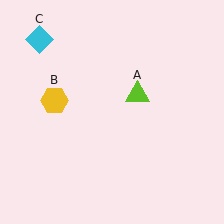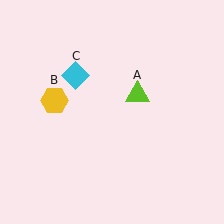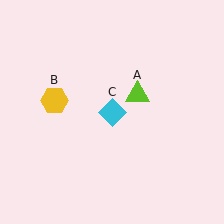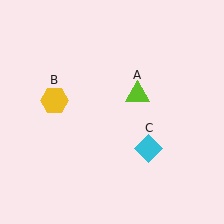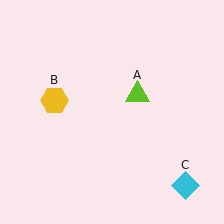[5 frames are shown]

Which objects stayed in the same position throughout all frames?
Lime triangle (object A) and yellow hexagon (object B) remained stationary.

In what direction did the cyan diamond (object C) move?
The cyan diamond (object C) moved down and to the right.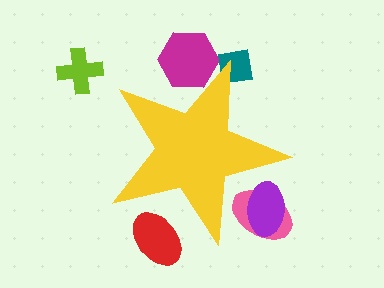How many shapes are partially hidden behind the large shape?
5 shapes are partially hidden.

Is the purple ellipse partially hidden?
Yes, the purple ellipse is partially hidden behind the yellow star.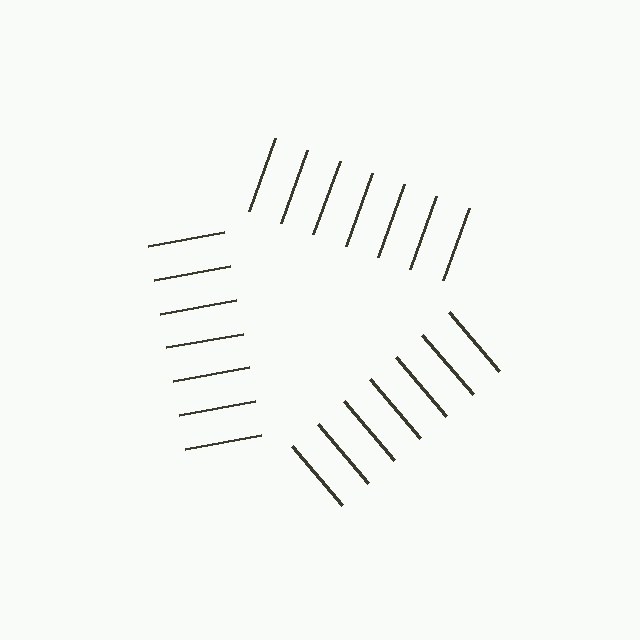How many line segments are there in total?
21 — 7 along each of the 3 edges.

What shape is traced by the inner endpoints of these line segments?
An illusory triangle — the line segments terminate on its edges but no continuous stroke is drawn.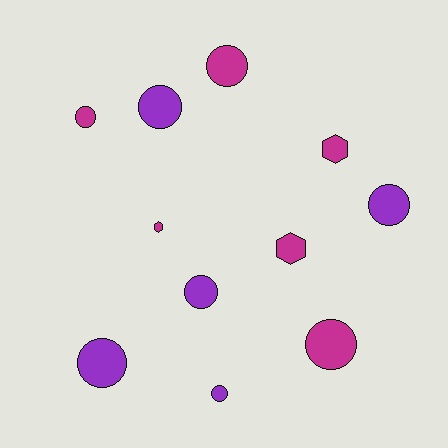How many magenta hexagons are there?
There are 3 magenta hexagons.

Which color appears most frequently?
Magenta, with 6 objects.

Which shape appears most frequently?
Circle, with 8 objects.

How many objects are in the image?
There are 11 objects.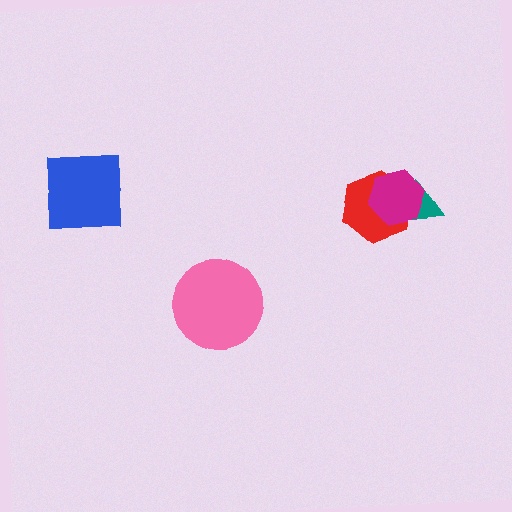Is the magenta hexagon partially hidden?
No, no other shape covers it.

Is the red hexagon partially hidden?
Yes, it is partially covered by another shape.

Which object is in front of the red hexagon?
The magenta hexagon is in front of the red hexagon.